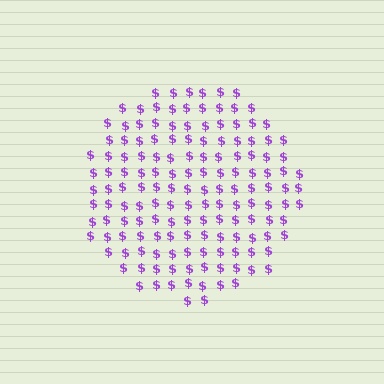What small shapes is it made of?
It is made of small dollar signs.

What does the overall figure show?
The overall figure shows a circle.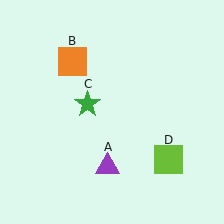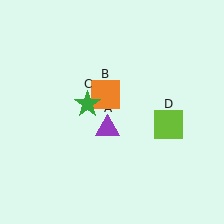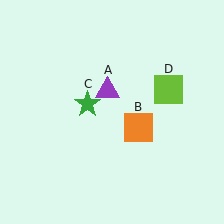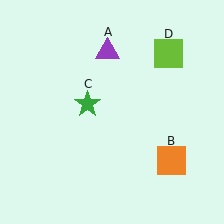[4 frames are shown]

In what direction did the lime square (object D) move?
The lime square (object D) moved up.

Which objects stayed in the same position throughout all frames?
Green star (object C) remained stationary.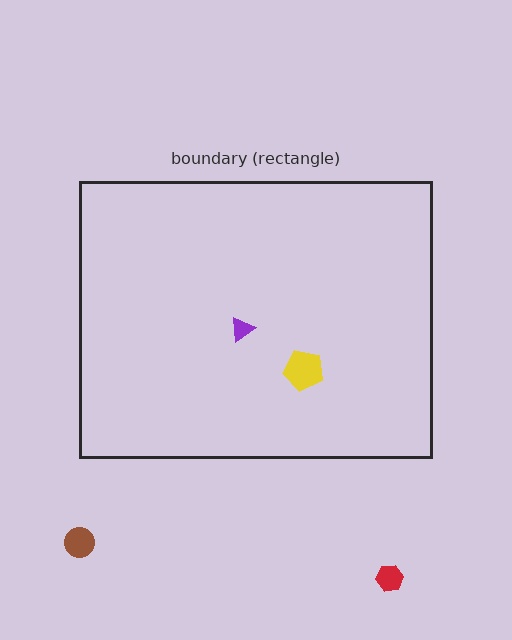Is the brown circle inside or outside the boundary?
Outside.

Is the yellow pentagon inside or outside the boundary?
Inside.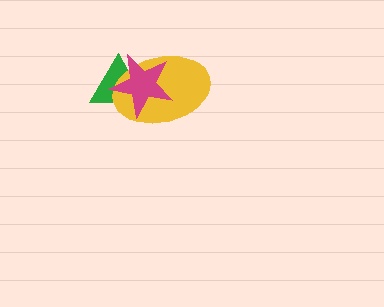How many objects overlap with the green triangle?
2 objects overlap with the green triangle.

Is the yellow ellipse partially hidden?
Yes, it is partially covered by another shape.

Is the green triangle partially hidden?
Yes, it is partially covered by another shape.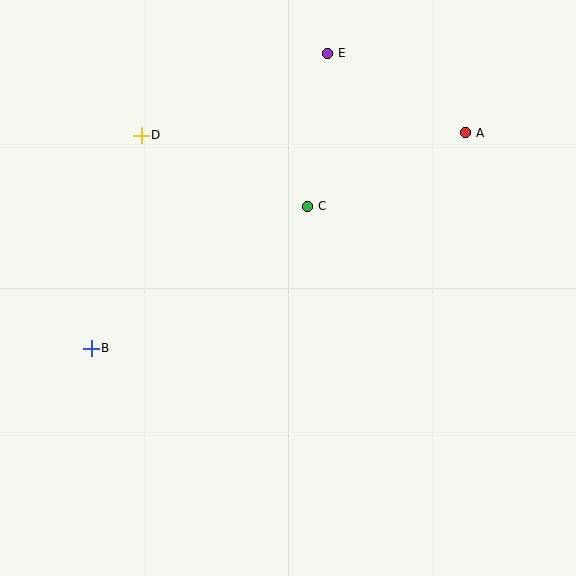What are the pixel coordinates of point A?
Point A is at (466, 133).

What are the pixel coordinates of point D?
Point D is at (141, 135).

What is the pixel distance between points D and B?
The distance between D and B is 219 pixels.